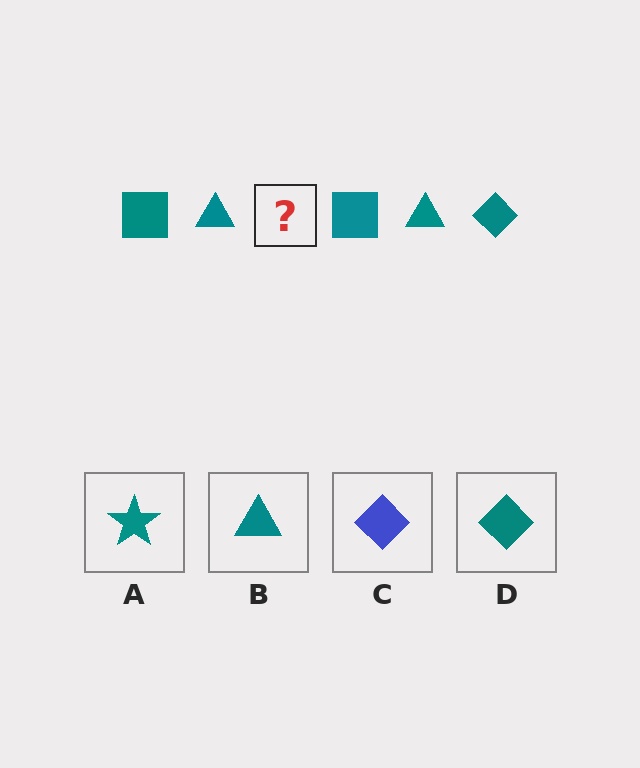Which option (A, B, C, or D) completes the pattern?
D.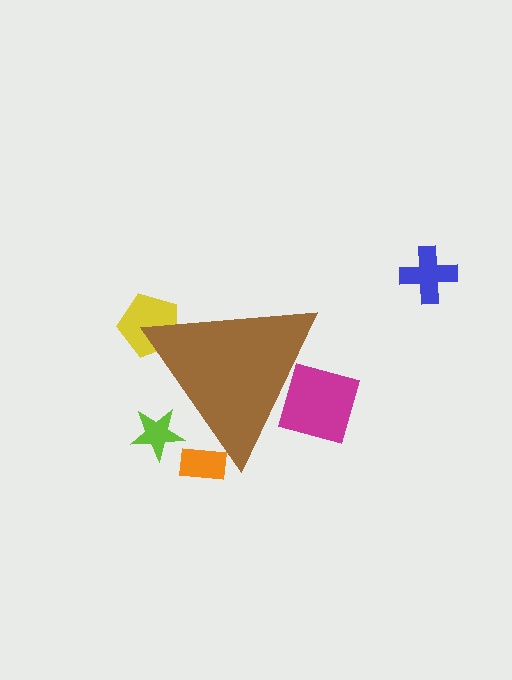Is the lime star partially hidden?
Yes, the lime star is partially hidden behind the brown triangle.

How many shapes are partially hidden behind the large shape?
4 shapes are partially hidden.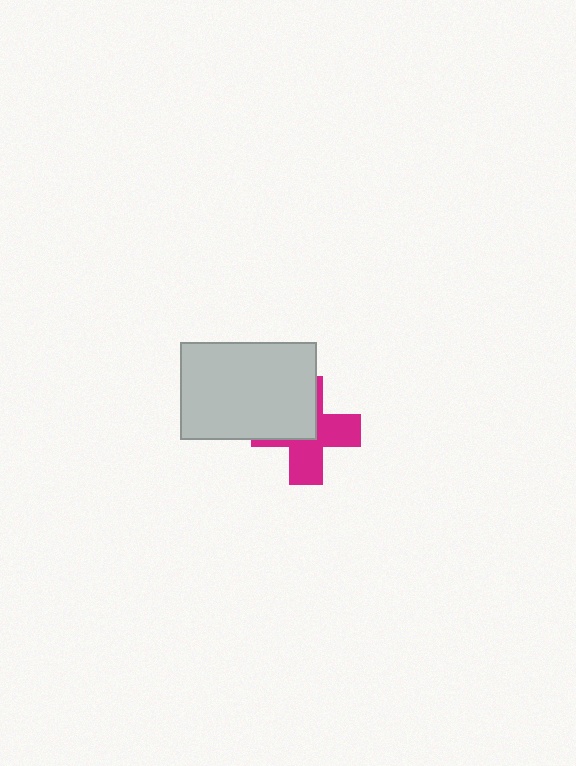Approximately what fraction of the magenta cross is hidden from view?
Roughly 44% of the magenta cross is hidden behind the light gray rectangle.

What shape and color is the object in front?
The object in front is a light gray rectangle.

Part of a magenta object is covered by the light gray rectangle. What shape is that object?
It is a cross.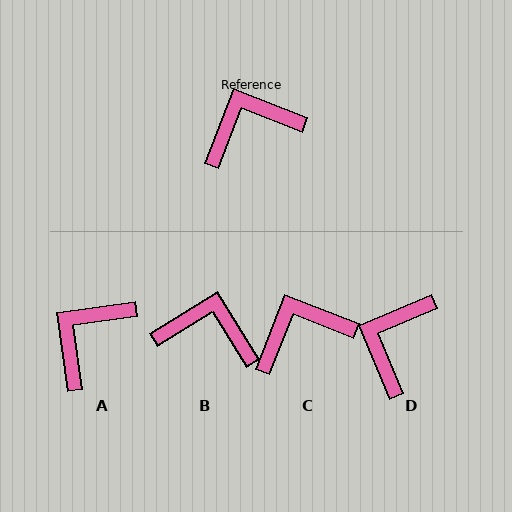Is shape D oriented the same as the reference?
No, it is off by about 44 degrees.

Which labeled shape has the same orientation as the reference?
C.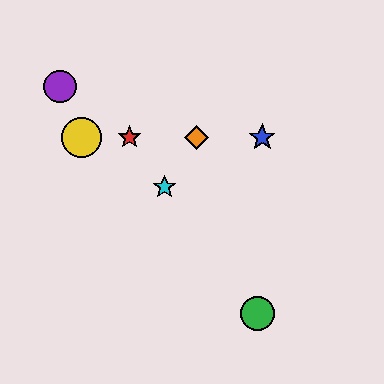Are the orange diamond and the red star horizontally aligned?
Yes, both are at y≈137.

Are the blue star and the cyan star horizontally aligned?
No, the blue star is at y≈137 and the cyan star is at y≈187.